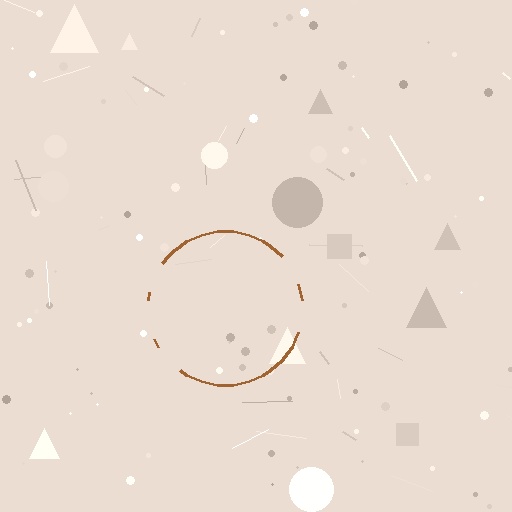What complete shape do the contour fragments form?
The contour fragments form a circle.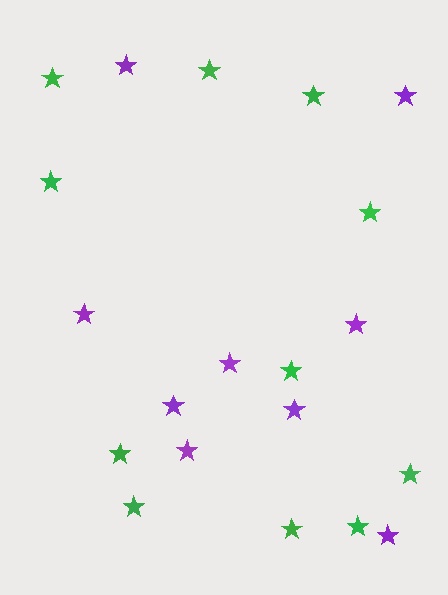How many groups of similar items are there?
There are 2 groups: one group of purple stars (9) and one group of green stars (11).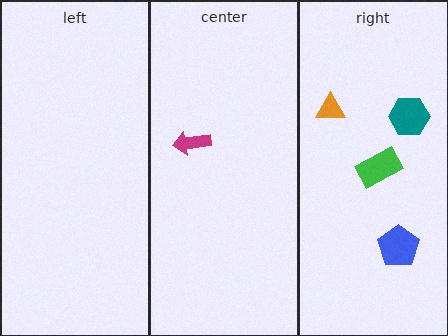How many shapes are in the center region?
1.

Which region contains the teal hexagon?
The right region.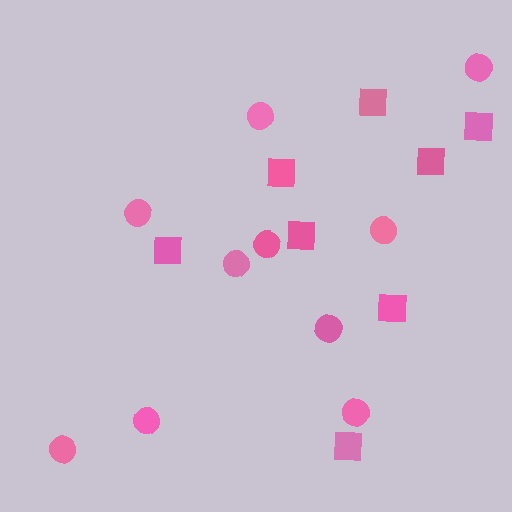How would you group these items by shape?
There are 2 groups: one group of circles (10) and one group of squares (8).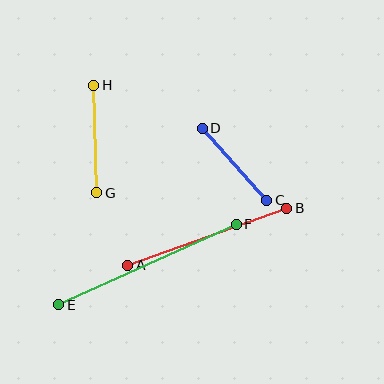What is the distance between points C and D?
The distance is approximately 97 pixels.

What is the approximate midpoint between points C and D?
The midpoint is at approximately (235, 164) pixels.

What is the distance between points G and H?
The distance is approximately 107 pixels.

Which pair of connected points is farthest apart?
Points E and F are farthest apart.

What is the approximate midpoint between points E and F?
The midpoint is at approximately (147, 265) pixels.